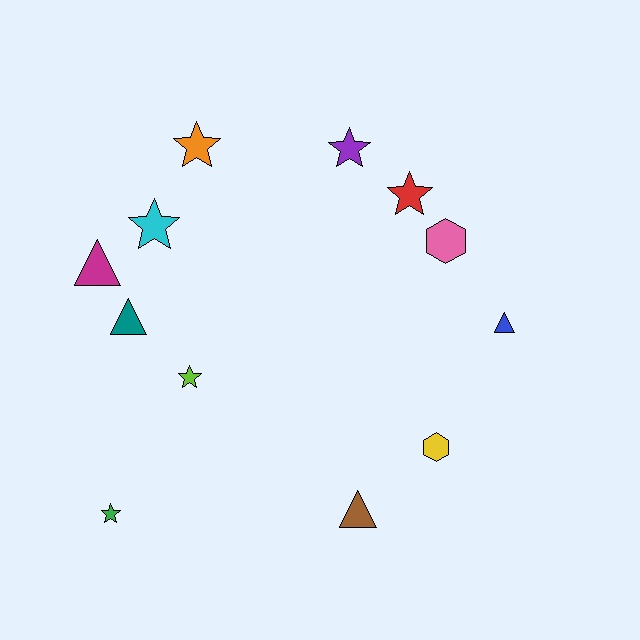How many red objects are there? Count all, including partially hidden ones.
There is 1 red object.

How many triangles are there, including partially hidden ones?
There are 4 triangles.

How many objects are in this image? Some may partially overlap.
There are 12 objects.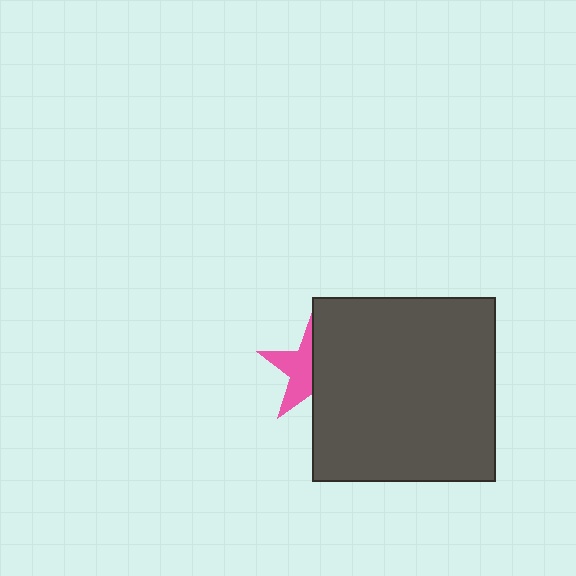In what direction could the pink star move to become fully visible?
The pink star could move left. That would shift it out from behind the dark gray square entirely.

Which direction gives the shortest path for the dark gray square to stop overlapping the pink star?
Moving right gives the shortest separation.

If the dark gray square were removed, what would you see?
You would see the complete pink star.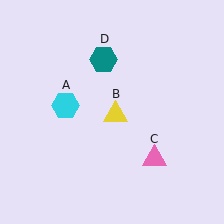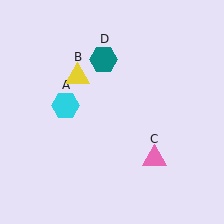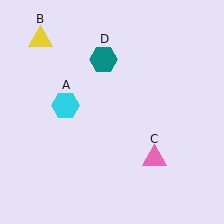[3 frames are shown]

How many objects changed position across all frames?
1 object changed position: yellow triangle (object B).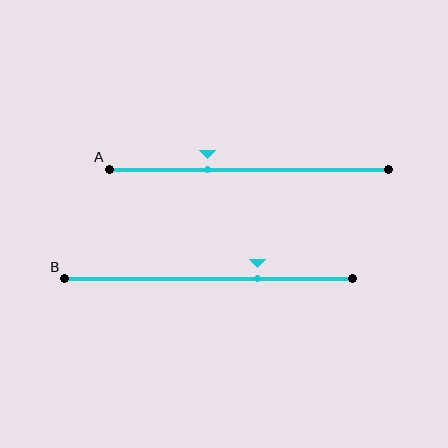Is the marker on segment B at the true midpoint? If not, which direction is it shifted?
No, the marker on segment B is shifted to the right by about 17% of the segment length.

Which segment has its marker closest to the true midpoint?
Segment A has its marker closest to the true midpoint.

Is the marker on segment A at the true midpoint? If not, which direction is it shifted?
No, the marker on segment A is shifted to the left by about 15% of the segment length.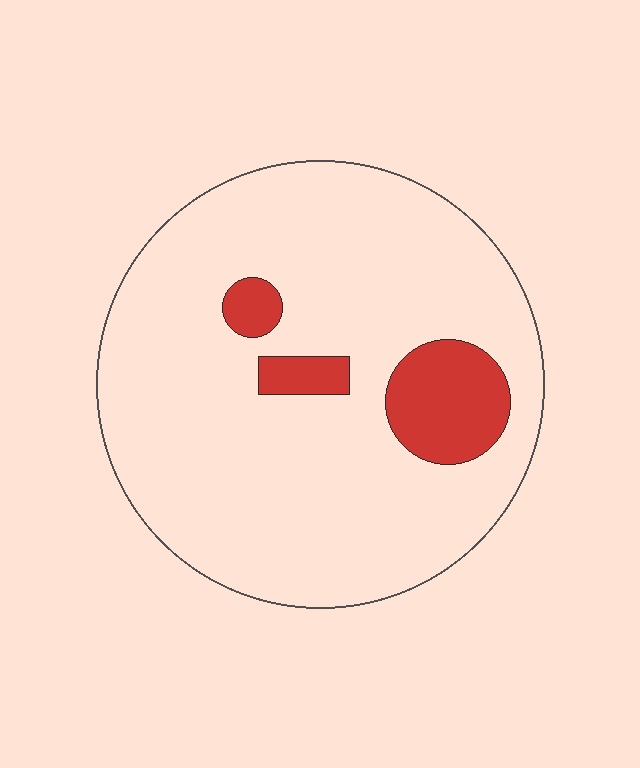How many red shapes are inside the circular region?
3.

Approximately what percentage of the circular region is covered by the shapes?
Approximately 10%.